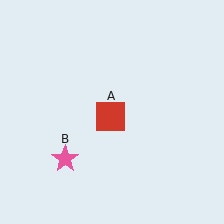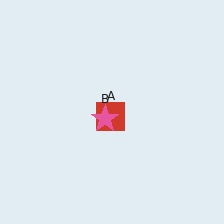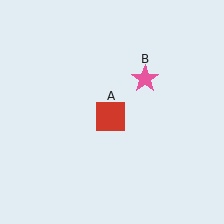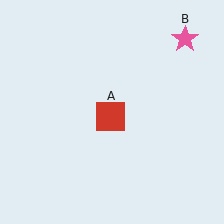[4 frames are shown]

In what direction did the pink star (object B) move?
The pink star (object B) moved up and to the right.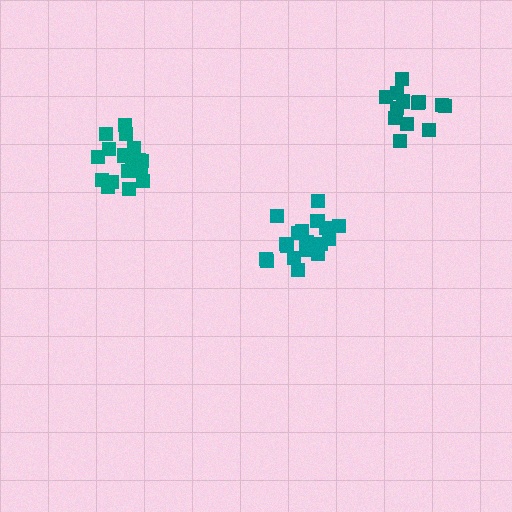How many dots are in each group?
Group 1: 18 dots, Group 2: 14 dots, Group 3: 17 dots (49 total).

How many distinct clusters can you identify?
There are 3 distinct clusters.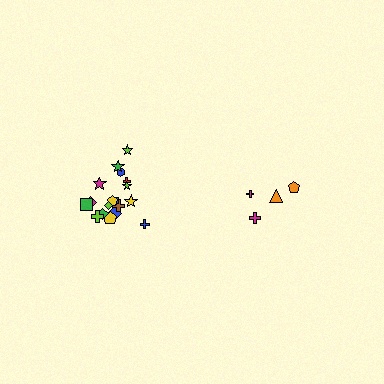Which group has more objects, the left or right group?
The left group.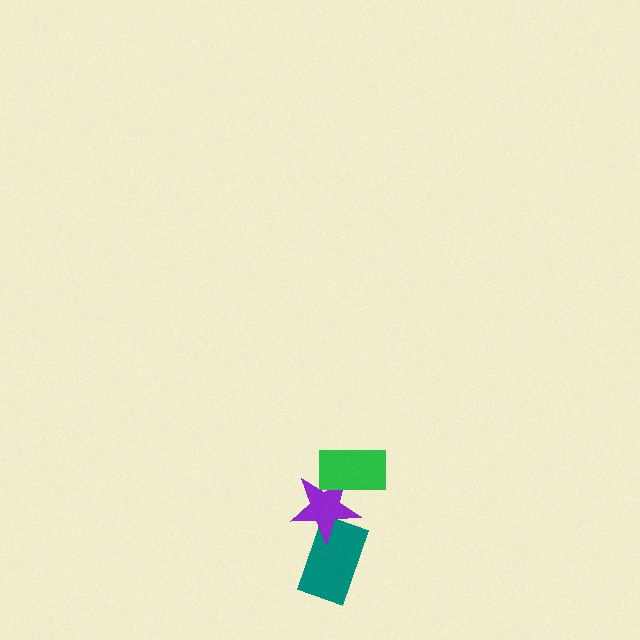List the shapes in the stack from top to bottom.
From top to bottom: the green rectangle, the purple star, the teal rectangle.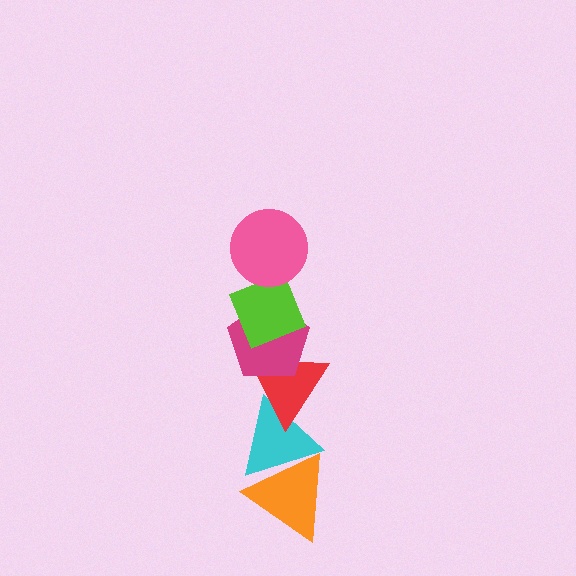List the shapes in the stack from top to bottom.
From top to bottom: the pink circle, the lime diamond, the magenta pentagon, the red triangle, the cyan triangle, the orange triangle.